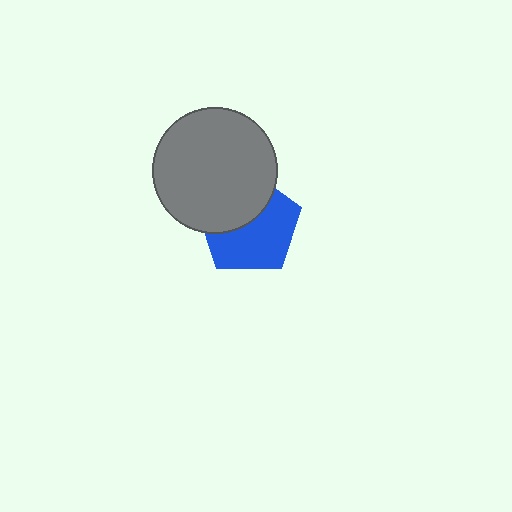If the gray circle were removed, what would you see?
You would see the complete blue pentagon.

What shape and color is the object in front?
The object in front is a gray circle.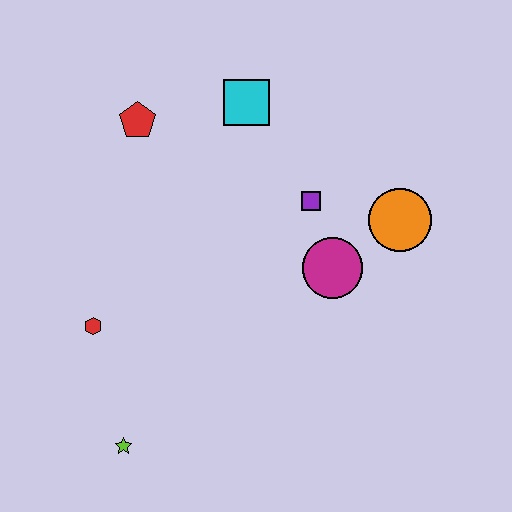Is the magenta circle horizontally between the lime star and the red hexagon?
No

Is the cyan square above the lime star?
Yes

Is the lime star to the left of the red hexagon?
No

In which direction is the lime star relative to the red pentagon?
The lime star is below the red pentagon.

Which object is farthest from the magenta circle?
The lime star is farthest from the magenta circle.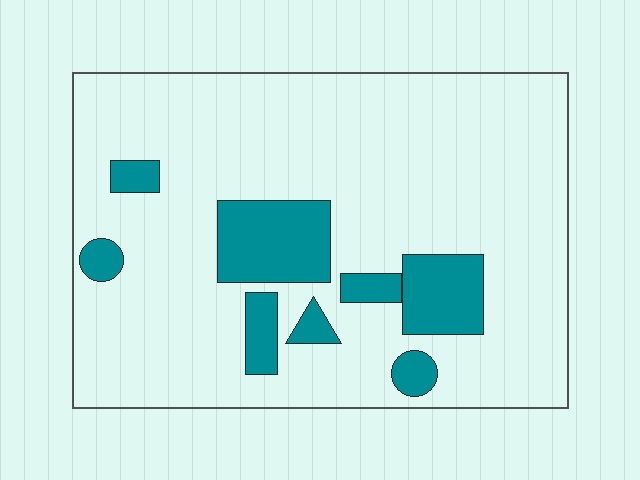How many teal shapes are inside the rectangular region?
8.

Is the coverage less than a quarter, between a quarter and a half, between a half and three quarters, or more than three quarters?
Less than a quarter.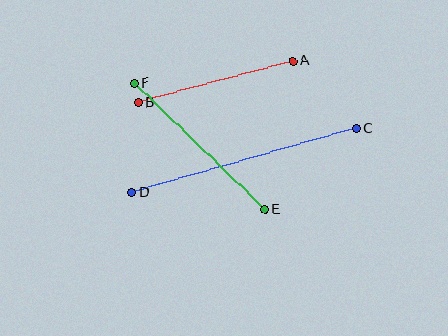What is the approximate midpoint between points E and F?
The midpoint is at approximately (200, 146) pixels.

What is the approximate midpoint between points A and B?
The midpoint is at approximately (215, 82) pixels.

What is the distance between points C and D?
The distance is approximately 233 pixels.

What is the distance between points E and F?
The distance is approximately 181 pixels.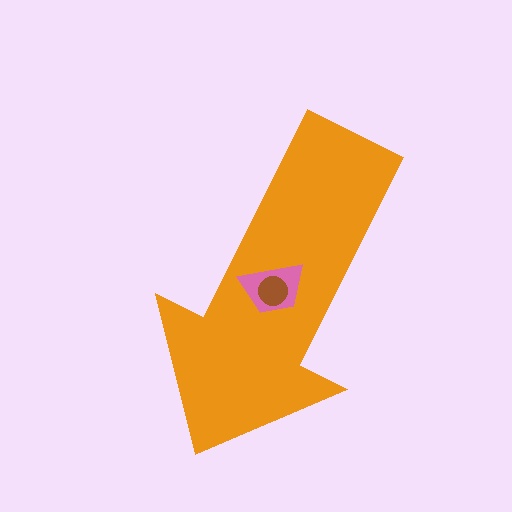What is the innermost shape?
The brown circle.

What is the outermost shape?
The orange arrow.